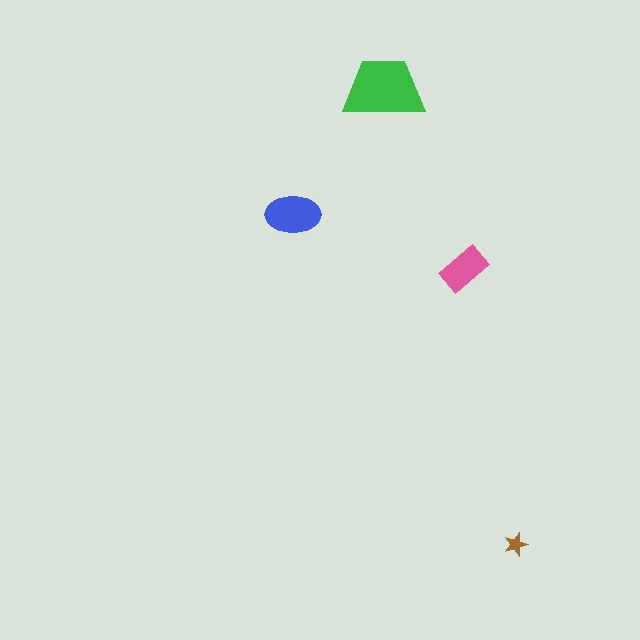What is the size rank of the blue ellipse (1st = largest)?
2nd.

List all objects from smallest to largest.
The brown star, the pink rectangle, the blue ellipse, the green trapezoid.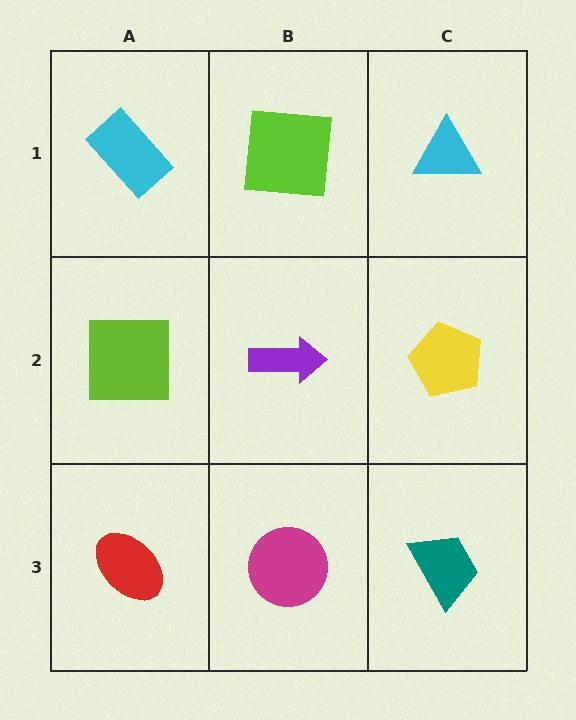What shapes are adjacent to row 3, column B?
A purple arrow (row 2, column B), a red ellipse (row 3, column A), a teal trapezoid (row 3, column C).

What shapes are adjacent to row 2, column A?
A cyan rectangle (row 1, column A), a red ellipse (row 3, column A), a purple arrow (row 2, column B).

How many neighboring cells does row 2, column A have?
3.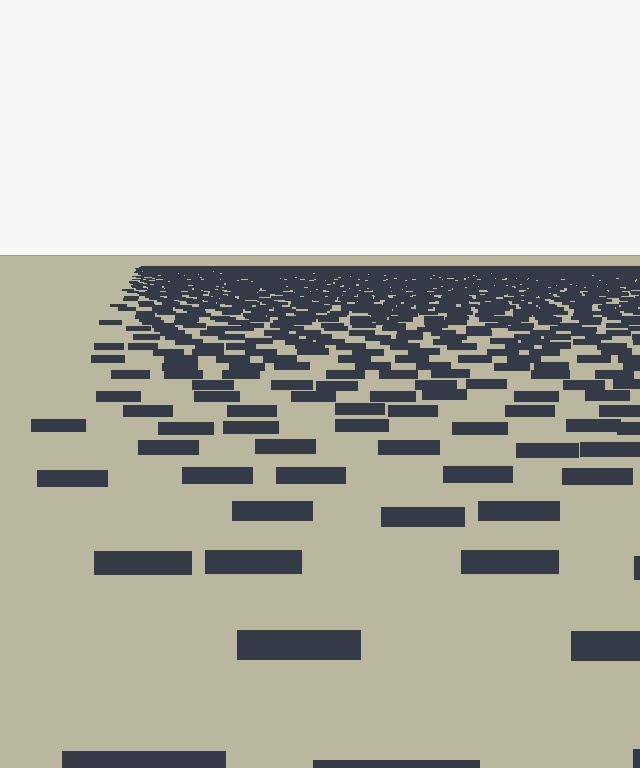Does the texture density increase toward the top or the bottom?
Density increases toward the top.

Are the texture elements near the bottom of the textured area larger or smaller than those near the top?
Larger. Near the bottom, elements are closer to the viewer and appear at a bigger on-screen size.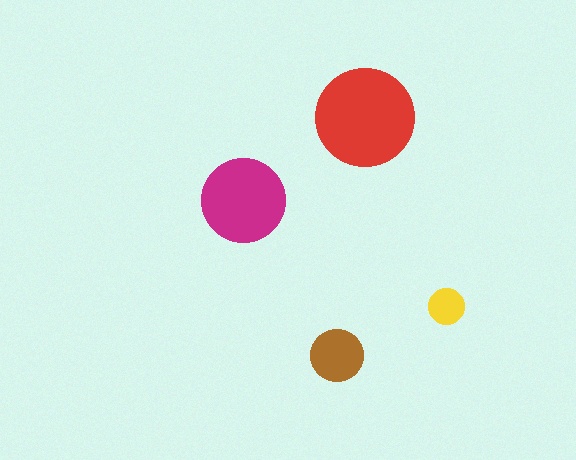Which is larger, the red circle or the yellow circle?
The red one.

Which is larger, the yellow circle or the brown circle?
The brown one.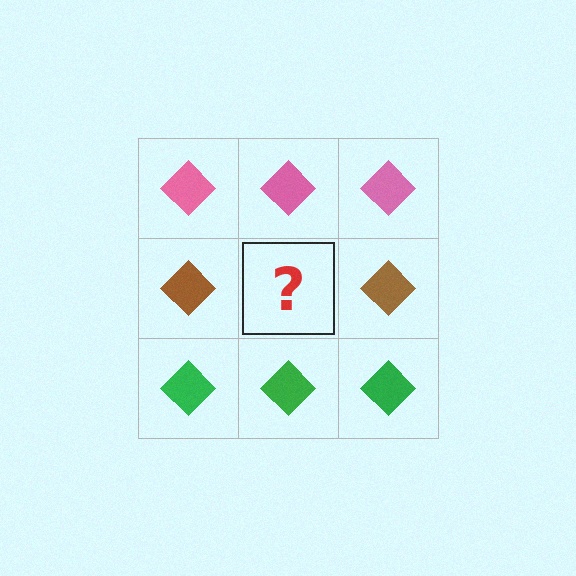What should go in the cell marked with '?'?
The missing cell should contain a brown diamond.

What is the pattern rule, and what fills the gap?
The rule is that each row has a consistent color. The gap should be filled with a brown diamond.